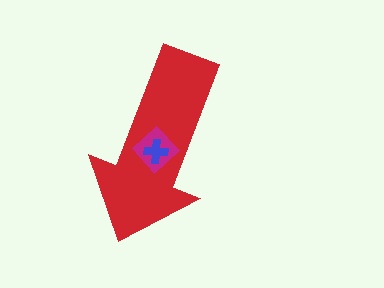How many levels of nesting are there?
3.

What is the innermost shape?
The blue cross.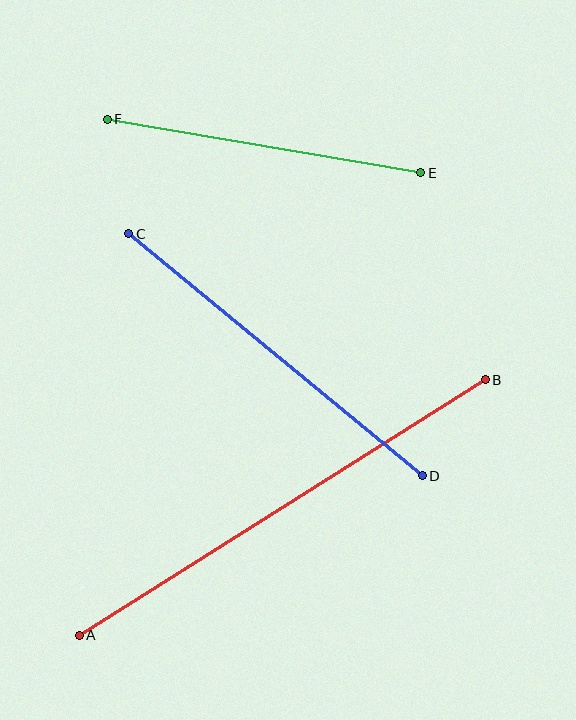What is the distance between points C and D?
The distance is approximately 381 pixels.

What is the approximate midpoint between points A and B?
The midpoint is at approximately (282, 508) pixels.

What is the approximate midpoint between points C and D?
The midpoint is at approximately (276, 355) pixels.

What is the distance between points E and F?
The distance is approximately 318 pixels.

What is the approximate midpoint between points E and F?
The midpoint is at approximately (264, 146) pixels.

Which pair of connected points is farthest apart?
Points A and B are farthest apart.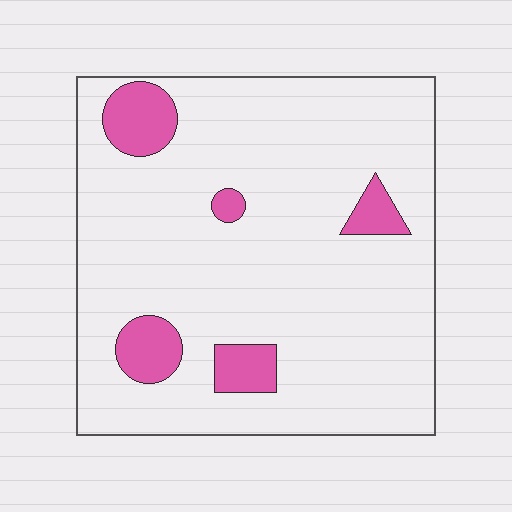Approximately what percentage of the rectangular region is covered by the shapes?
Approximately 10%.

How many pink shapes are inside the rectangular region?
5.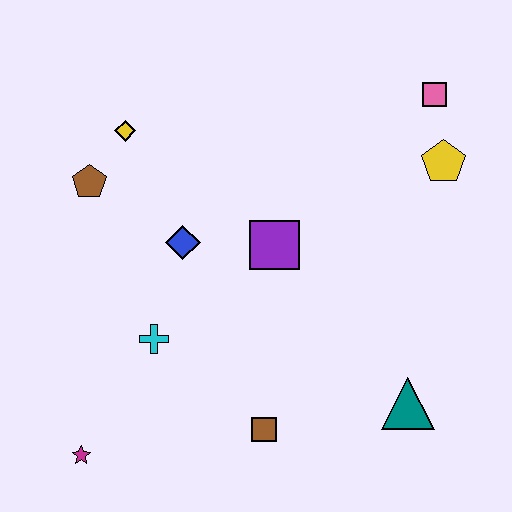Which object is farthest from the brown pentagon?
The teal triangle is farthest from the brown pentagon.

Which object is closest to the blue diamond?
The purple square is closest to the blue diamond.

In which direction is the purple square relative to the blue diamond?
The purple square is to the right of the blue diamond.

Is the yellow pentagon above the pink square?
No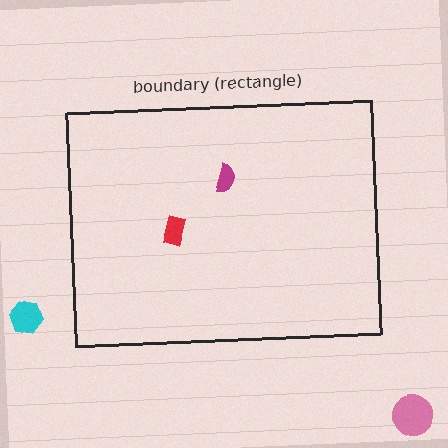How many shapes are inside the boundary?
2 inside, 2 outside.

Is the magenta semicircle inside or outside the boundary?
Inside.